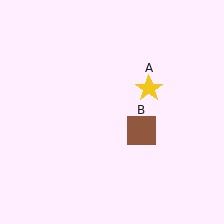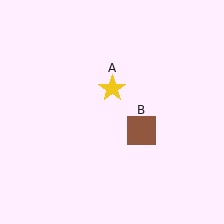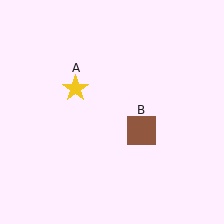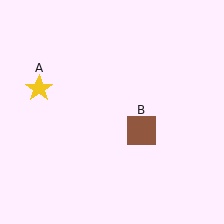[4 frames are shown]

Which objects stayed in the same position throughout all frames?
Brown square (object B) remained stationary.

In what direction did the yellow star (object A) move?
The yellow star (object A) moved left.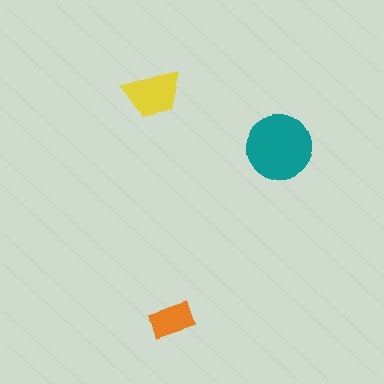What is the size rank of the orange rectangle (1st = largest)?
3rd.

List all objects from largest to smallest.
The teal circle, the yellow trapezoid, the orange rectangle.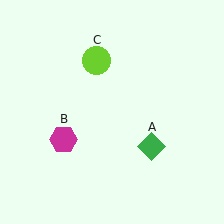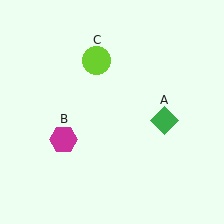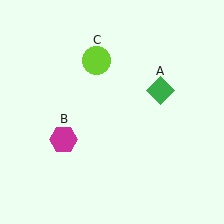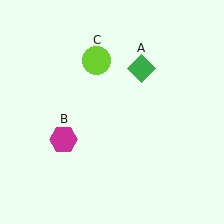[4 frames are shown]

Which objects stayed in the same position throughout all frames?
Magenta hexagon (object B) and lime circle (object C) remained stationary.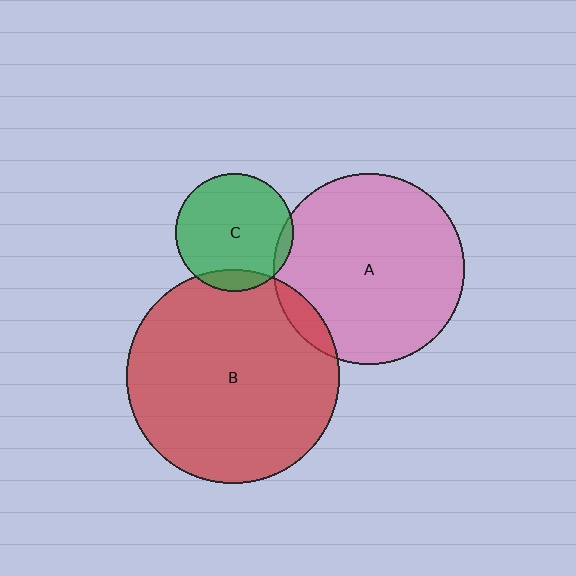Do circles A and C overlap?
Yes.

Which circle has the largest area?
Circle B (red).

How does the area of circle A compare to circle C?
Approximately 2.6 times.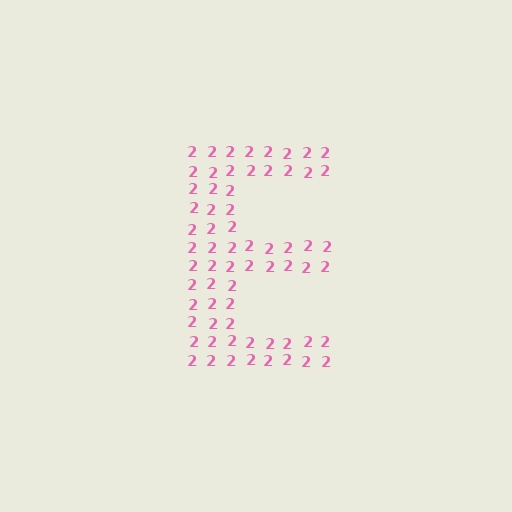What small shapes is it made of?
It is made of small digit 2's.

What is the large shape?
The large shape is the letter E.